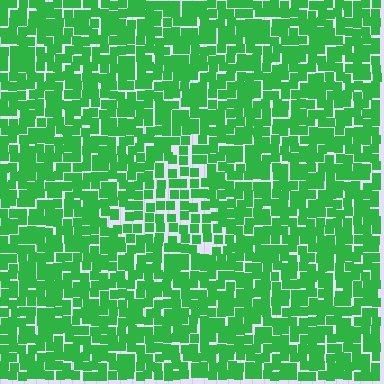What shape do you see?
I see a triangle.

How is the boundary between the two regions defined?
The boundary is defined by a change in element density (approximately 1.5x ratio). All elements are the same color, size, and shape.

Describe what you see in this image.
The image contains small green elements arranged at two different densities. A triangle-shaped region is visible where the elements are less densely packed than the surrounding area.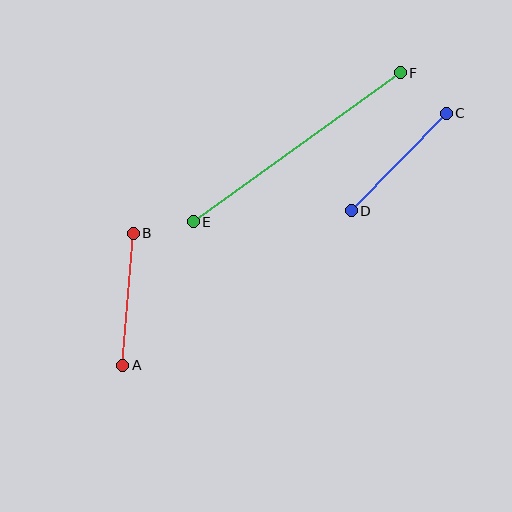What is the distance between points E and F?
The distance is approximately 255 pixels.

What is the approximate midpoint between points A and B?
The midpoint is at approximately (128, 299) pixels.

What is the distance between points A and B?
The distance is approximately 132 pixels.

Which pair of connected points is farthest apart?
Points E and F are farthest apart.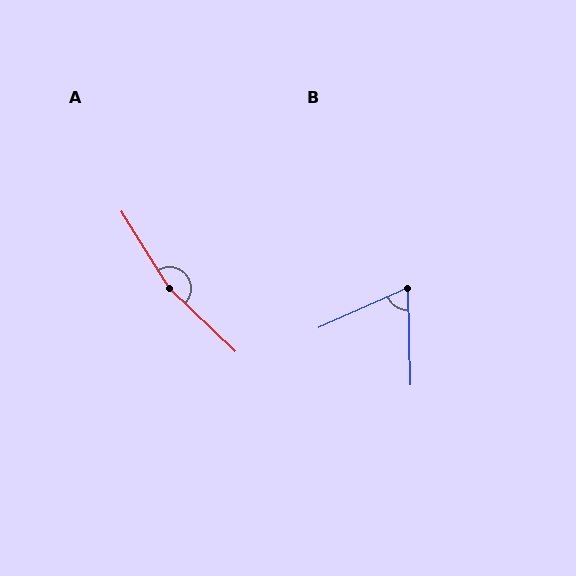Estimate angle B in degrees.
Approximately 67 degrees.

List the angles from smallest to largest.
B (67°), A (165°).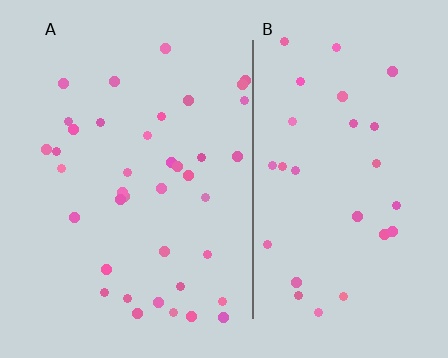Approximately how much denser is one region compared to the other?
Approximately 1.4× — region A over region B.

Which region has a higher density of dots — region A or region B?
A (the left).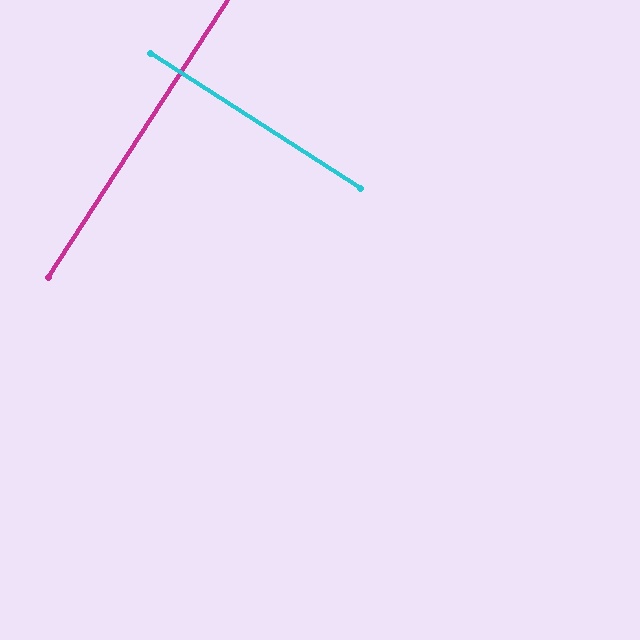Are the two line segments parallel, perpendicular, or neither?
Perpendicular — they meet at approximately 90°.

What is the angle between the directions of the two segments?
Approximately 90 degrees.